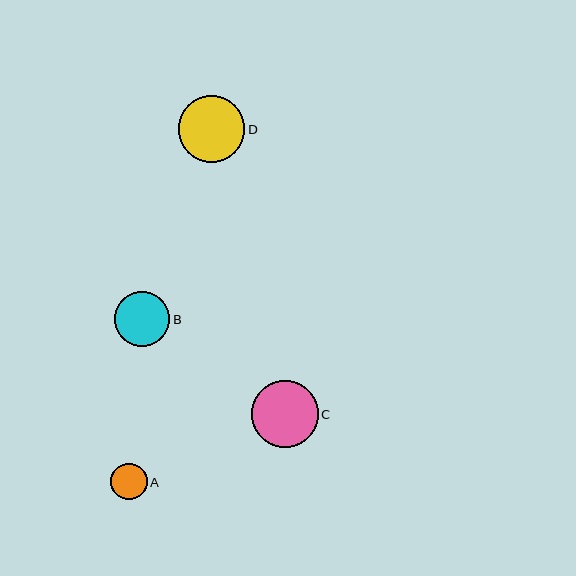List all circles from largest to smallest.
From largest to smallest: C, D, B, A.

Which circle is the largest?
Circle C is the largest with a size of approximately 66 pixels.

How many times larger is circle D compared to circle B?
Circle D is approximately 1.2 times the size of circle B.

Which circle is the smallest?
Circle A is the smallest with a size of approximately 36 pixels.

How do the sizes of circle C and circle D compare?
Circle C and circle D are approximately the same size.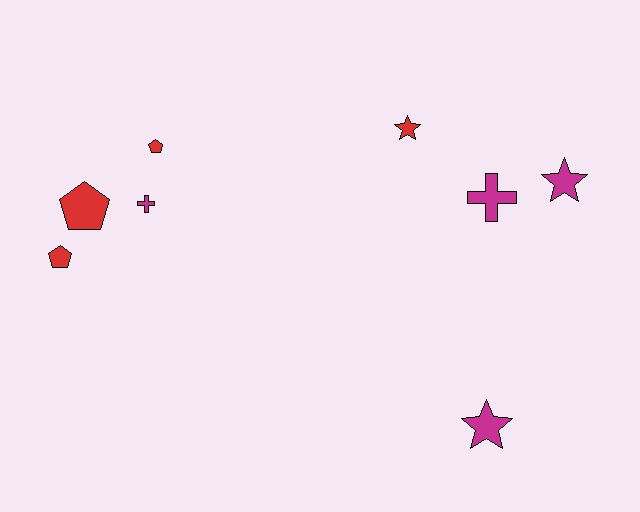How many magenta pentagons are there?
There are no magenta pentagons.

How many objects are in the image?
There are 8 objects.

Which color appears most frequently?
Red, with 4 objects.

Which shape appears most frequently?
Pentagon, with 3 objects.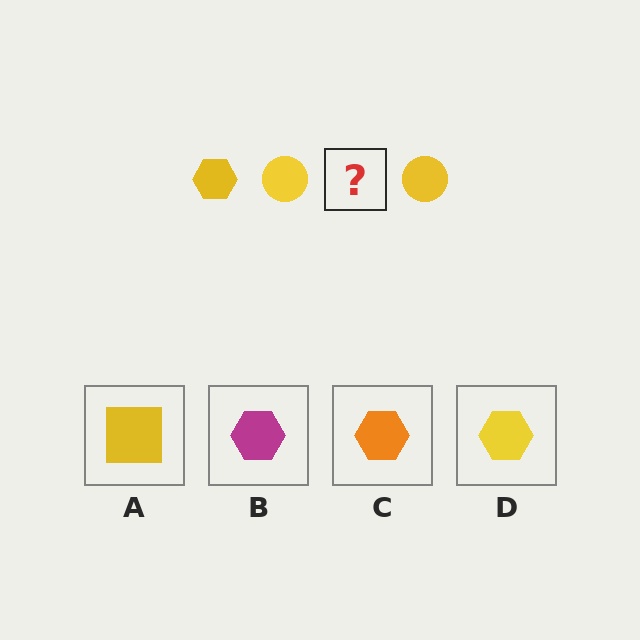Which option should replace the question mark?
Option D.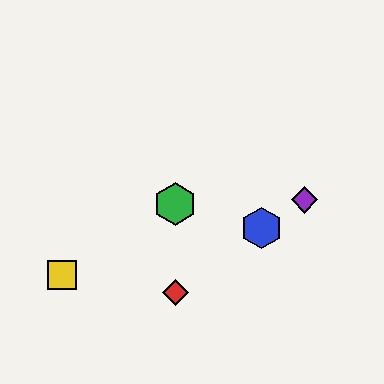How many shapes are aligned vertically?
2 shapes (the red diamond, the green hexagon) are aligned vertically.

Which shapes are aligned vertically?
The red diamond, the green hexagon are aligned vertically.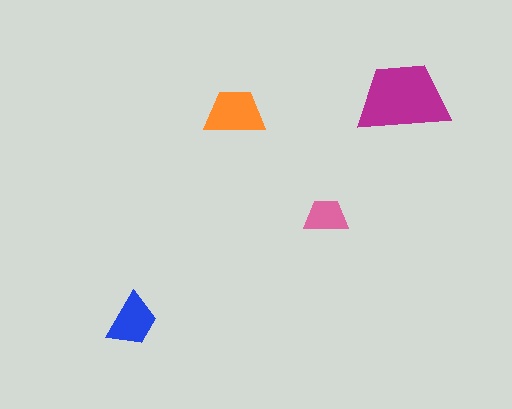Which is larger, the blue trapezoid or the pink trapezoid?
The blue one.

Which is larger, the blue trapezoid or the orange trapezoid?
The orange one.